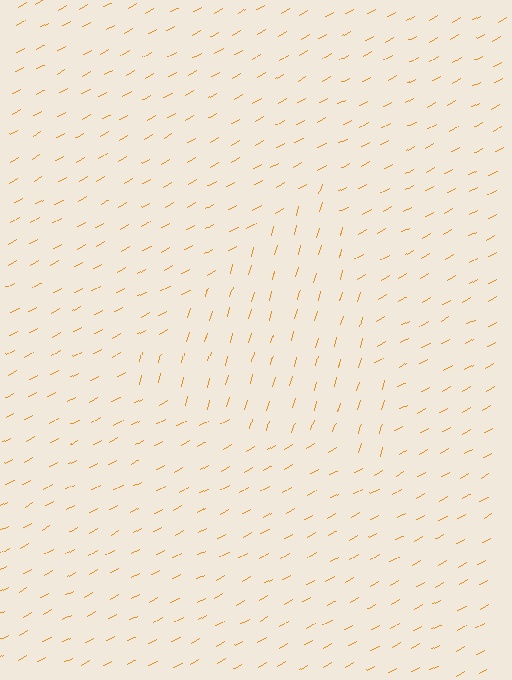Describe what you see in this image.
The image is filled with small orange line segments. A triangle region in the image has lines oriented differently from the surrounding lines, creating a visible texture boundary.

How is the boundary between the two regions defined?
The boundary is defined purely by a change in line orientation (approximately 45 degrees difference). All lines are the same color and thickness.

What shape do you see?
I see a triangle.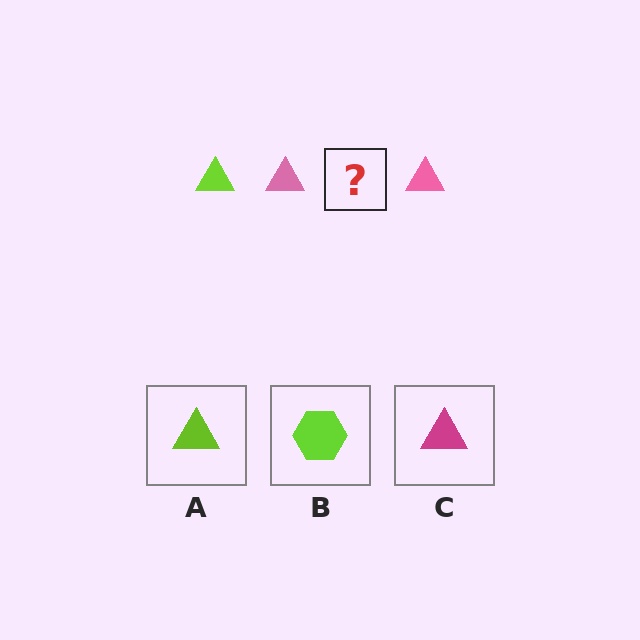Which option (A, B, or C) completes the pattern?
A.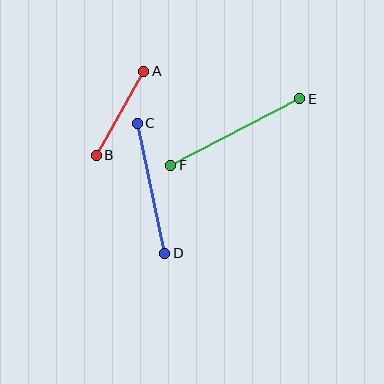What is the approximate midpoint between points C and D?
The midpoint is at approximately (151, 188) pixels.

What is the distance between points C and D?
The distance is approximately 133 pixels.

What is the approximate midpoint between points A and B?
The midpoint is at approximately (120, 113) pixels.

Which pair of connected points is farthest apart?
Points E and F are farthest apart.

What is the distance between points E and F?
The distance is approximately 145 pixels.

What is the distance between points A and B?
The distance is approximately 96 pixels.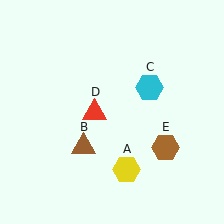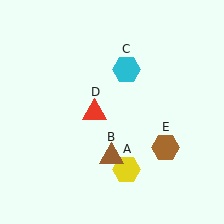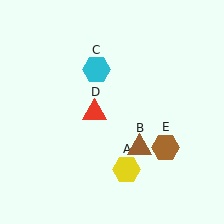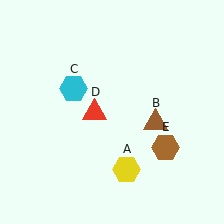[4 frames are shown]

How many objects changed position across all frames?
2 objects changed position: brown triangle (object B), cyan hexagon (object C).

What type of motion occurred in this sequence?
The brown triangle (object B), cyan hexagon (object C) rotated counterclockwise around the center of the scene.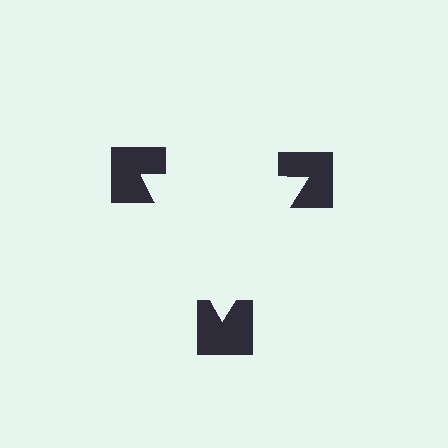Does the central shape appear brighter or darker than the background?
It typically appears slightly brighter than the background, even though no actual brightness change is drawn.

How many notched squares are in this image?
There are 3 — one at each vertex of the illusory triangle.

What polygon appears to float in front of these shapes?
An illusory triangle — its edges are inferred from the aligned wedge cuts in the notched squares, not physically drawn.